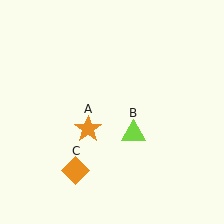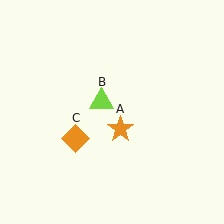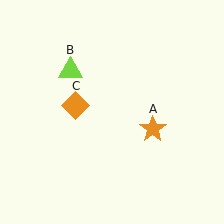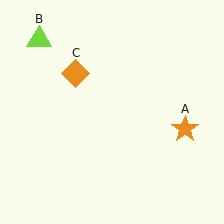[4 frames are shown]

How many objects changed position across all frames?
3 objects changed position: orange star (object A), lime triangle (object B), orange diamond (object C).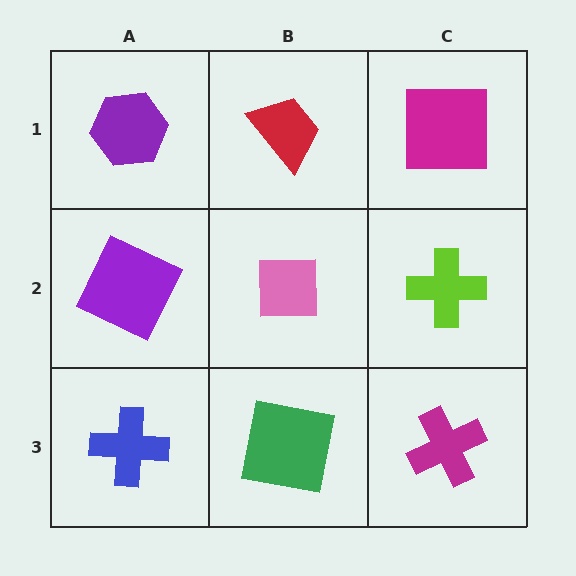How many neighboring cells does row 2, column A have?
3.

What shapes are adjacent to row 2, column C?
A magenta square (row 1, column C), a magenta cross (row 3, column C), a pink square (row 2, column B).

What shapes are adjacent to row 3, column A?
A purple square (row 2, column A), a green square (row 3, column B).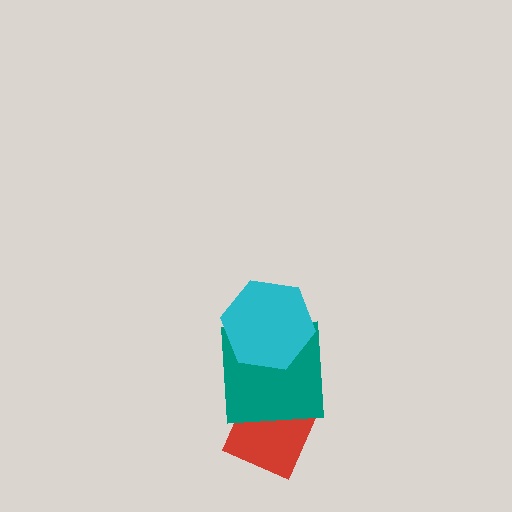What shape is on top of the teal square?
The cyan hexagon is on top of the teal square.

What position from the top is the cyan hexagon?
The cyan hexagon is 1st from the top.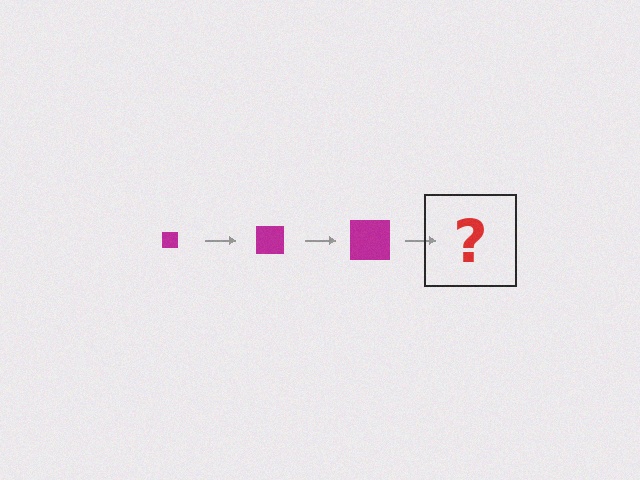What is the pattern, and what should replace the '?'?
The pattern is that the square gets progressively larger each step. The '?' should be a magenta square, larger than the previous one.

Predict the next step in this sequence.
The next step is a magenta square, larger than the previous one.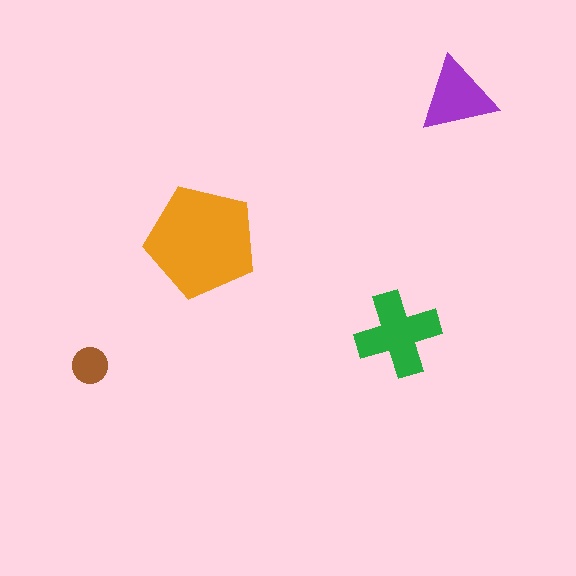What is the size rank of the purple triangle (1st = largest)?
3rd.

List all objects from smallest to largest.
The brown circle, the purple triangle, the green cross, the orange pentagon.